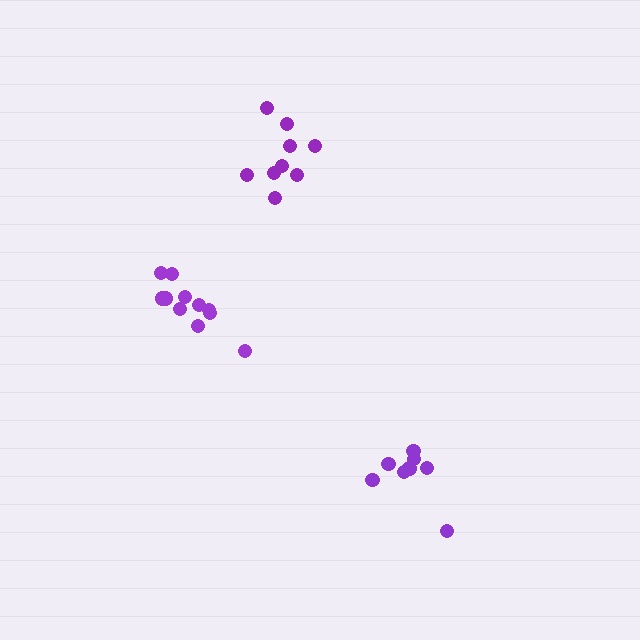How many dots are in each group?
Group 1: 11 dots, Group 2: 8 dots, Group 3: 9 dots (28 total).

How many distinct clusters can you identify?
There are 3 distinct clusters.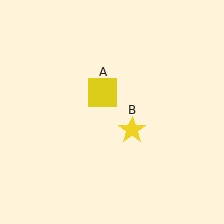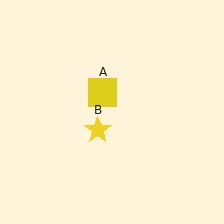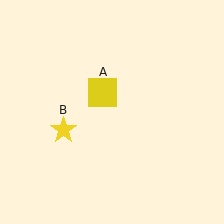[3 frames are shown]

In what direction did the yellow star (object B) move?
The yellow star (object B) moved left.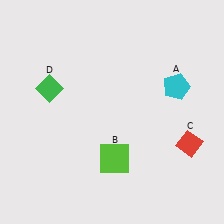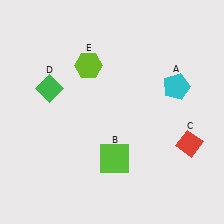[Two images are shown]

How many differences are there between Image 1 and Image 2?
There is 1 difference between the two images.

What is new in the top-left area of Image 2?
A lime hexagon (E) was added in the top-left area of Image 2.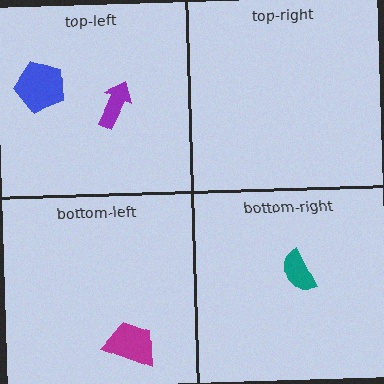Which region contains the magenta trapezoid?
The bottom-left region.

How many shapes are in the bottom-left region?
1.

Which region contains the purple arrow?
The top-left region.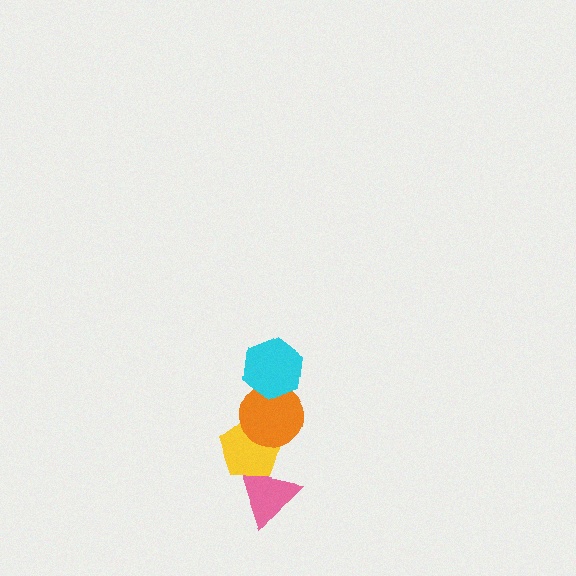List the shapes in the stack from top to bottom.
From top to bottom: the cyan hexagon, the orange circle, the yellow pentagon, the pink triangle.